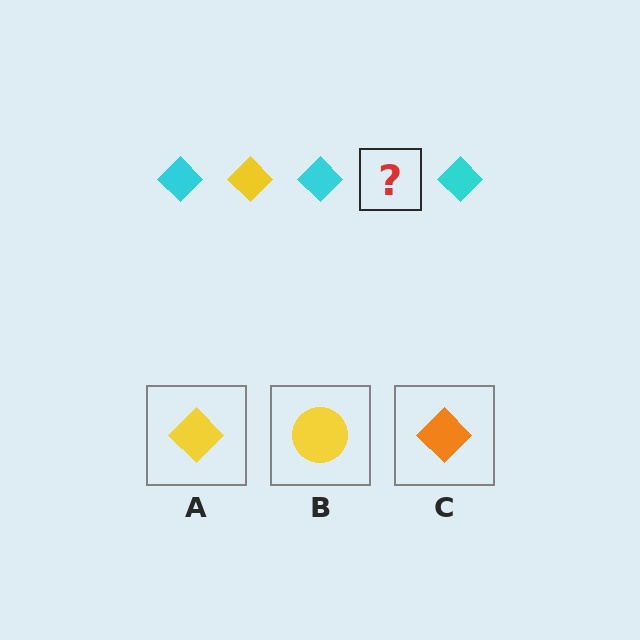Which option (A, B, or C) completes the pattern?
A.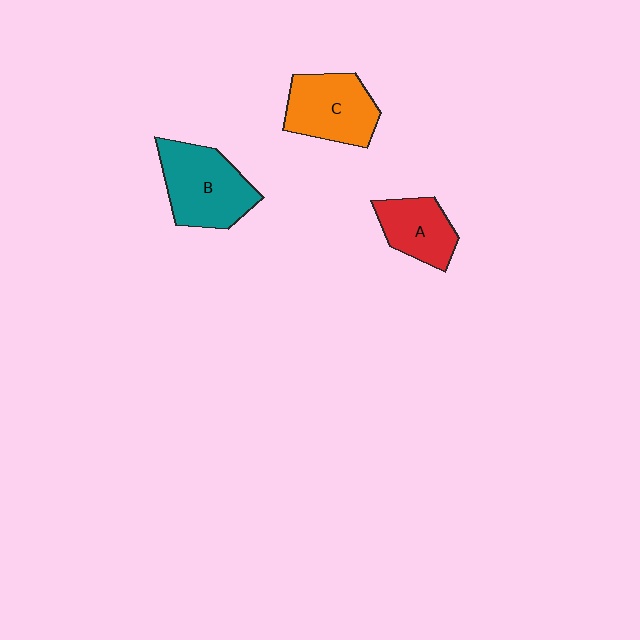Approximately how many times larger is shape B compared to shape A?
Approximately 1.5 times.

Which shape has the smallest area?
Shape A (red).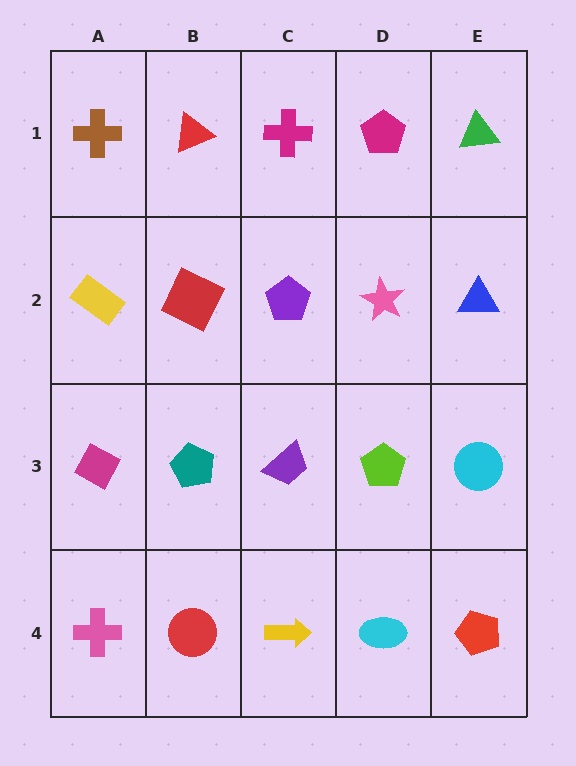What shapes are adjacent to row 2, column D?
A magenta pentagon (row 1, column D), a lime pentagon (row 3, column D), a purple pentagon (row 2, column C), a blue triangle (row 2, column E).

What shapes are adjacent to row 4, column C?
A purple trapezoid (row 3, column C), a red circle (row 4, column B), a cyan ellipse (row 4, column D).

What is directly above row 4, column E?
A cyan circle.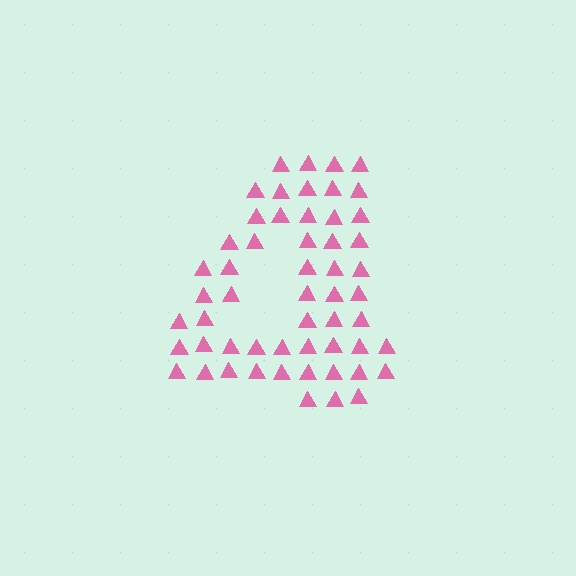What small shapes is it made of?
It is made of small triangles.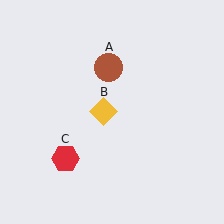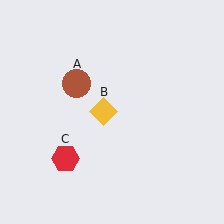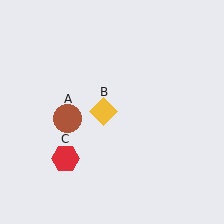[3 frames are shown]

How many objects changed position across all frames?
1 object changed position: brown circle (object A).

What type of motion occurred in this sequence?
The brown circle (object A) rotated counterclockwise around the center of the scene.